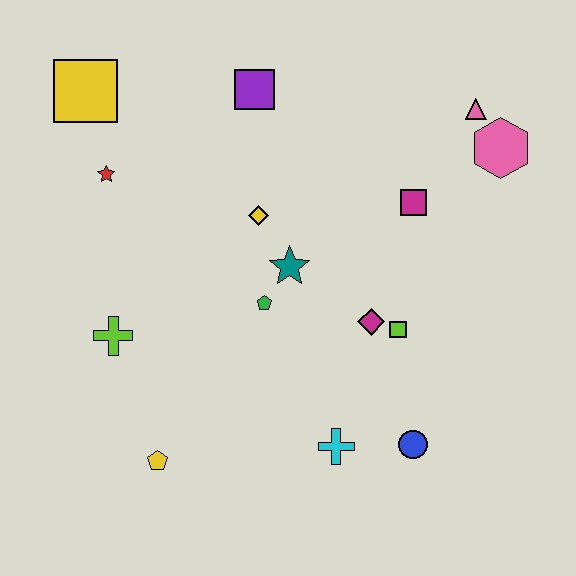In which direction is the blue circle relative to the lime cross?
The blue circle is to the right of the lime cross.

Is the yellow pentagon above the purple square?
No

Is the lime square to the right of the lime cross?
Yes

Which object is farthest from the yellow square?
The blue circle is farthest from the yellow square.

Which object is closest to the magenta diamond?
The lime square is closest to the magenta diamond.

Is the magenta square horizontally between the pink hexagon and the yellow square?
Yes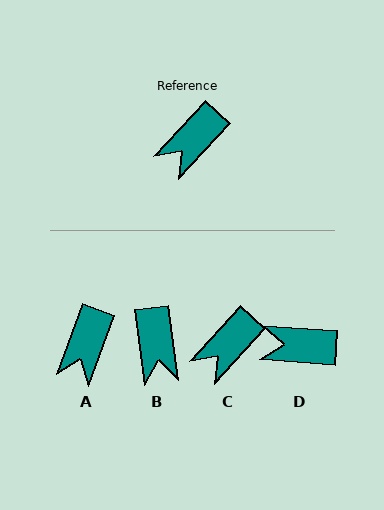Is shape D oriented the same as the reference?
No, it is off by about 51 degrees.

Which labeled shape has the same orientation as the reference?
C.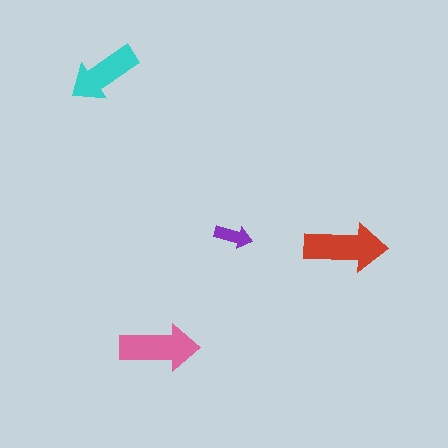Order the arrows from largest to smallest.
the red one, the pink one, the cyan one, the purple one.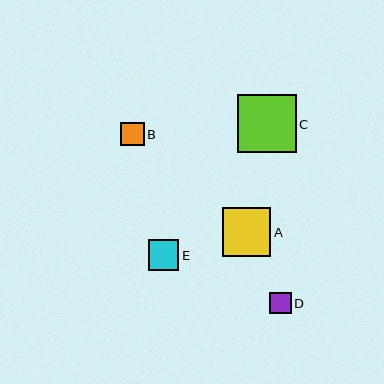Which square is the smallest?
Square D is the smallest with a size of approximately 21 pixels.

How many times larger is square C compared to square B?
Square C is approximately 2.5 times the size of square B.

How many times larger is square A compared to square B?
Square A is approximately 2.1 times the size of square B.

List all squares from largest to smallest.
From largest to smallest: C, A, E, B, D.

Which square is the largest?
Square C is the largest with a size of approximately 58 pixels.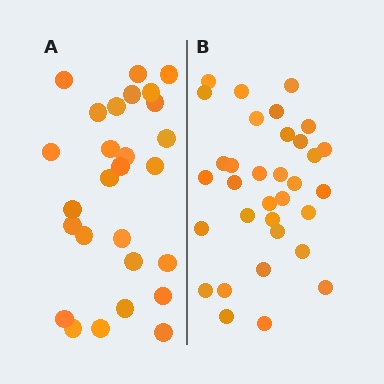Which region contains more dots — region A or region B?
Region B (the right region) has more dots.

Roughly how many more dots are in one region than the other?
Region B has about 6 more dots than region A.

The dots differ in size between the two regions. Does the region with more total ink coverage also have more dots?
No. Region A has more total ink coverage because its dots are larger, but region B actually contains more individual dots. Total area can be misleading — the number of items is what matters here.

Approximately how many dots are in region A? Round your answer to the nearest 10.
About 30 dots. (The exact count is 27, which rounds to 30.)